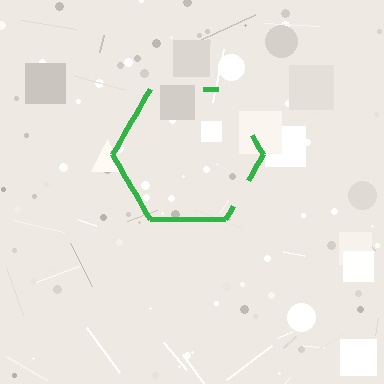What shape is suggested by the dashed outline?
The dashed outline suggests a hexagon.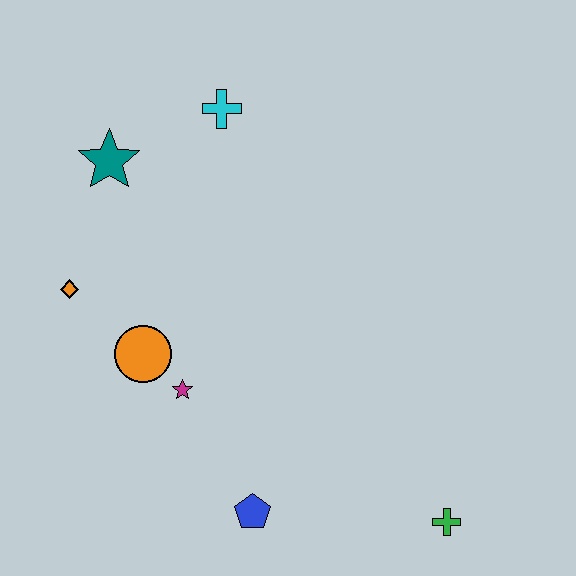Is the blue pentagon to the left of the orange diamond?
No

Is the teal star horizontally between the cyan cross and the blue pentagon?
No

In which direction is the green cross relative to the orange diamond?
The green cross is to the right of the orange diamond.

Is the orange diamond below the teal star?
Yes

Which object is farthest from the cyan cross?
The green cross is farthest from the cyan cross.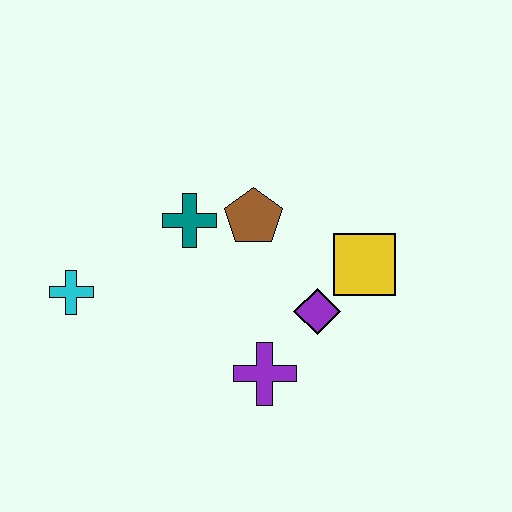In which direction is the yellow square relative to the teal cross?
The yellow square is to the right of the teal cross.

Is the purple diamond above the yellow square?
No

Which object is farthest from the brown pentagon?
The cyan cross is farthest from the brown pentagon.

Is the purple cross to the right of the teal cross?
Yes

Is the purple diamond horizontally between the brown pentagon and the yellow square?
Yes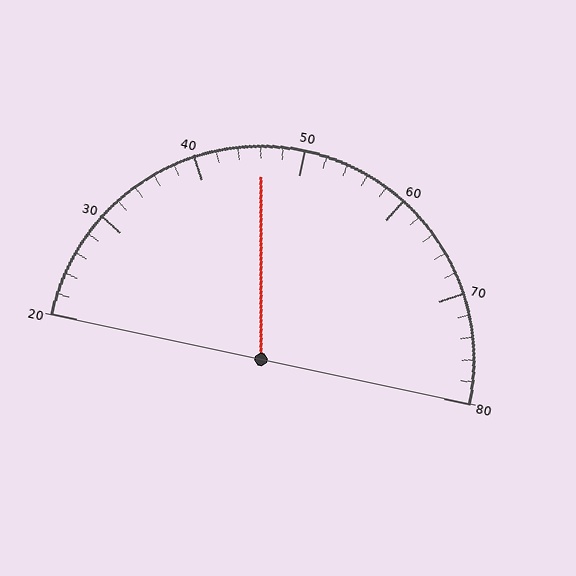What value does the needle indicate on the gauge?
The needle indicates approximately 46.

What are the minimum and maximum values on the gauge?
The gauge ranges from 20 to 80.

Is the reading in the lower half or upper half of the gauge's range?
The reading is in the lower half of the range (20 to 80).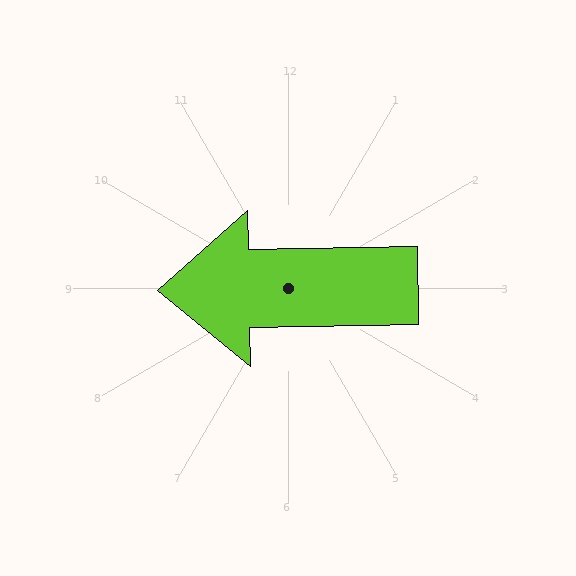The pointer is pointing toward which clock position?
Roughly 9 o'clock.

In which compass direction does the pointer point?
West.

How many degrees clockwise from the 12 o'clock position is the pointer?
Approximately 269 degrees.